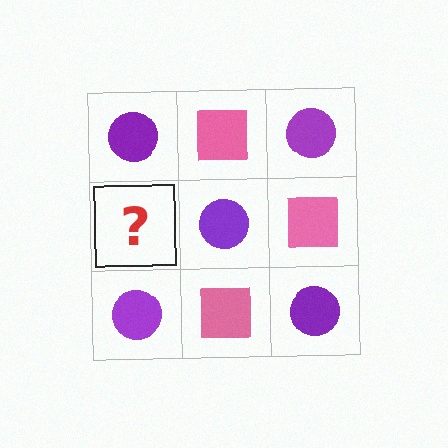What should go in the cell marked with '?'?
The missing cell should contain a pink square.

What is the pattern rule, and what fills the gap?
The rule is that it alternates purple circle and pink square in a checkerboard pattern. The gap should be filled with a pink square.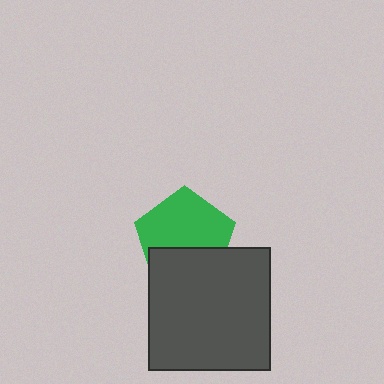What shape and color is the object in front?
The object in front is a dark gray square.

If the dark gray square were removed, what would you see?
You would see the complete green pentagon.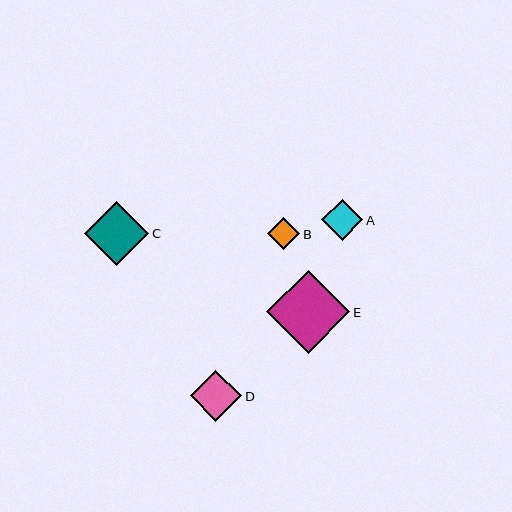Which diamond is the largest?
Diamond E is the largest with a size of approximately 83 pixels.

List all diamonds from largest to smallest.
From largest to smallest: E, C, D, A, B.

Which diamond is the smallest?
Diamond B is the smallest with a size of approximately 32 pixels.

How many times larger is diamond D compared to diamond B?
Diamond D is approximately 1.6 times the size of diamond B.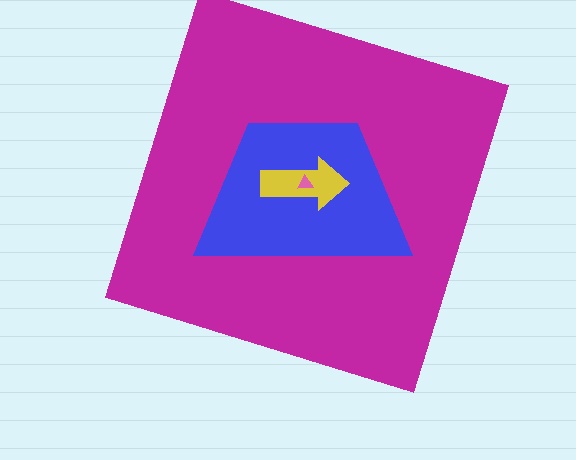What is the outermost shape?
The magenta square.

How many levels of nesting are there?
4.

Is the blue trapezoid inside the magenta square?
Yes.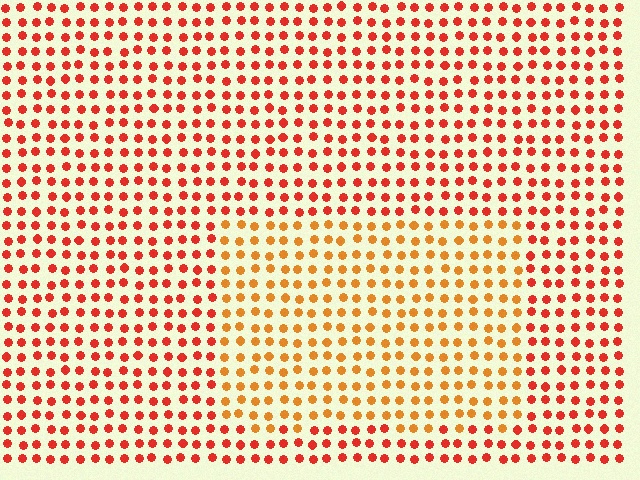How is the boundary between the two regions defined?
The boundary is defined purely by a slight shift in hue (about 29 degrees). Spacing, size, and orientation are identical on both sides.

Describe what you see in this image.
The image is filled with small red elements in a uniform arrangement. A rectangle-shaped region is visible where the elements are tinted to a slightly different hue, forming a subtle color boundary.